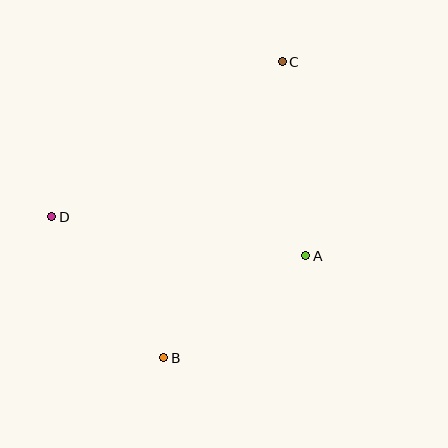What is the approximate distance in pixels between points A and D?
The distance between A and D is approximately 257 pixels.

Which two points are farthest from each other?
Points B and C are farthest from each other.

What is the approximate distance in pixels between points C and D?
The distance between C and D is approximately 278 pixels.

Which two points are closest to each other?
Points A and B are closest to each other.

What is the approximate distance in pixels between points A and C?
The distance between A and C is approximately 195 pixels.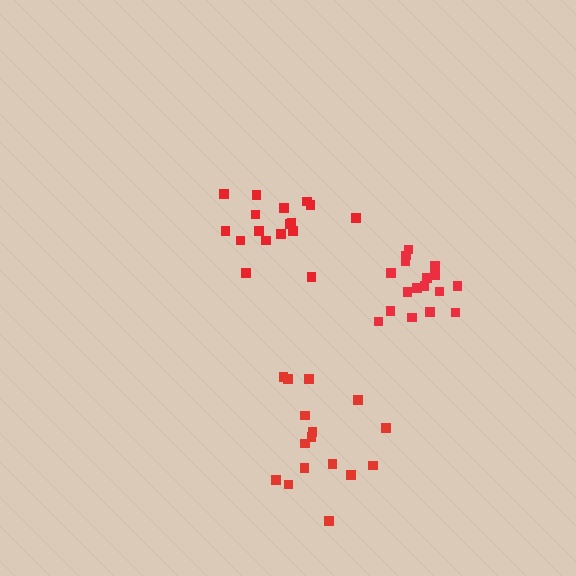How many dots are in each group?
Group 1: 16 dots, Group 2: 17 dots, Group 3: 17 dots (50 total).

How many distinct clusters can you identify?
There are 3 distinct clusters.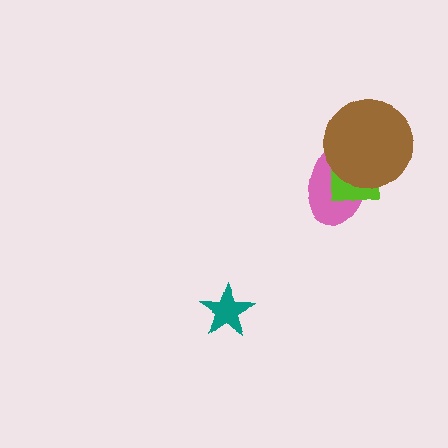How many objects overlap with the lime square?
2 objects overlap with the lime square.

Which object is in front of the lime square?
The brown circle is in front of the lime square.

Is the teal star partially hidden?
No, no other shape covers it.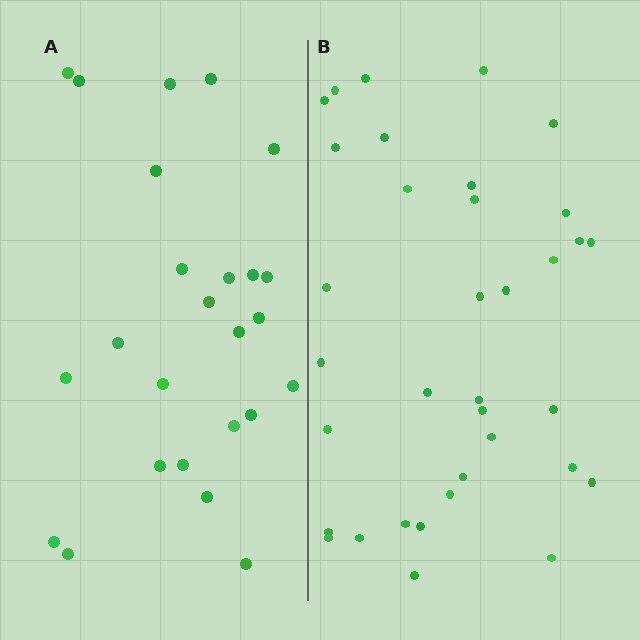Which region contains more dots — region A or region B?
Region B (the right region) has more dots.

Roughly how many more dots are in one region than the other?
Region B has roughly 10 or so more dots than region A.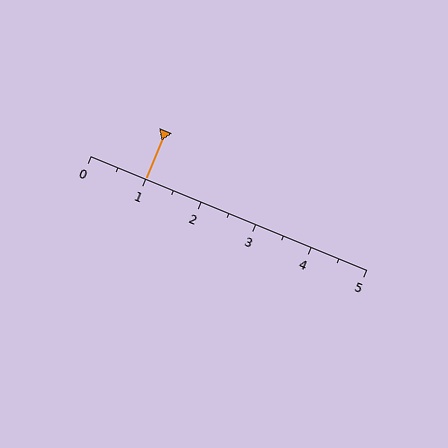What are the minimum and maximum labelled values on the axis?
The axis runs from 0 to 5.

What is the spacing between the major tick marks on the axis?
The major ticks are spaced 1 apart.